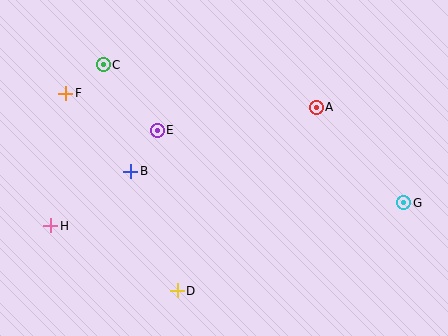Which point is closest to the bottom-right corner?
Point G is closest to the bottom-right corner.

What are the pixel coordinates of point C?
Point C is at (103, 65).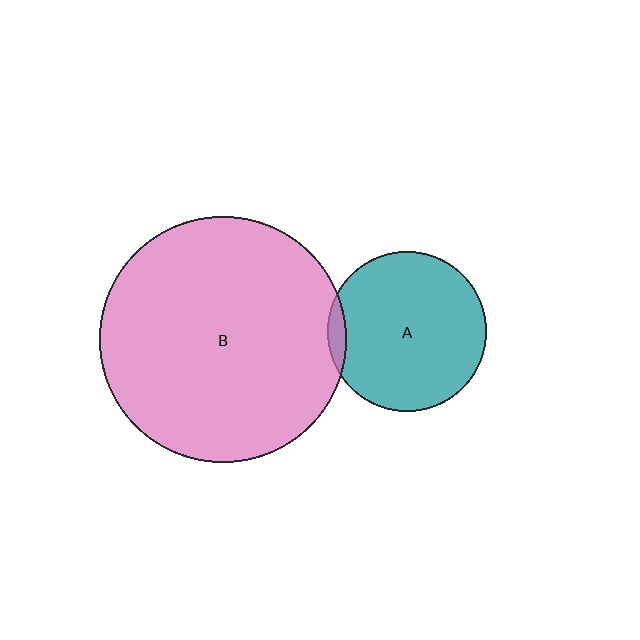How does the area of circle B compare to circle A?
Approximately 2.4 times.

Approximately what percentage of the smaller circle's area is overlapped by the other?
Approximately 5%.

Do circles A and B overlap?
Yes.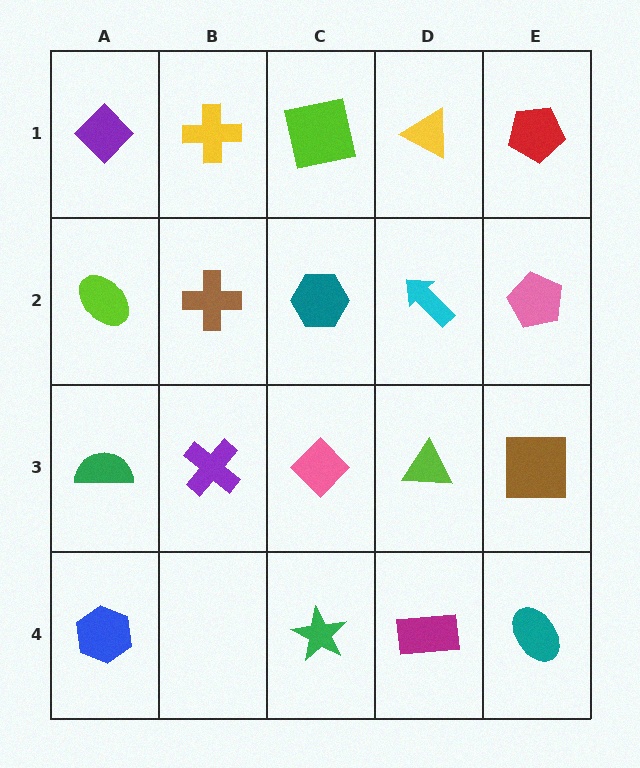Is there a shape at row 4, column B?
No, that cell is empty.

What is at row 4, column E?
A teal ellipse.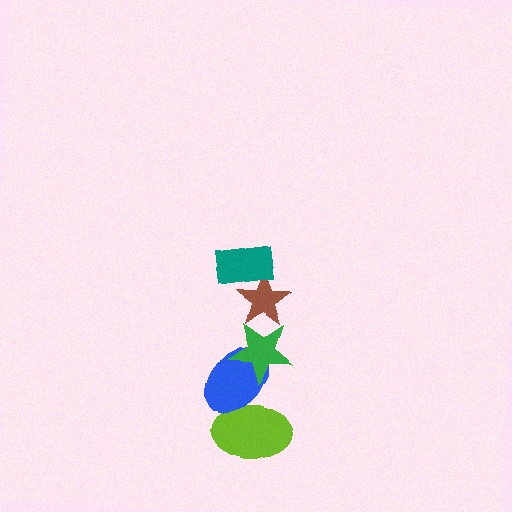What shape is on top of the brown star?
The teal rectangle is on top of the brown star.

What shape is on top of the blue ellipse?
The green star is on top of the blue ellipse.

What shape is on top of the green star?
The brown star is on top of the green star.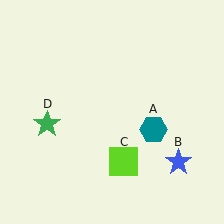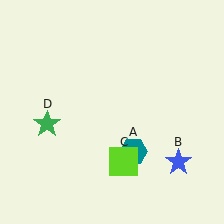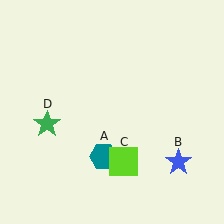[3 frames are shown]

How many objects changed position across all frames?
1 object changed position: teal hexagon (object A).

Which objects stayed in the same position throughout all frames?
Blue star (object B) and lime square (object C) and green star (object D) remained stationary.